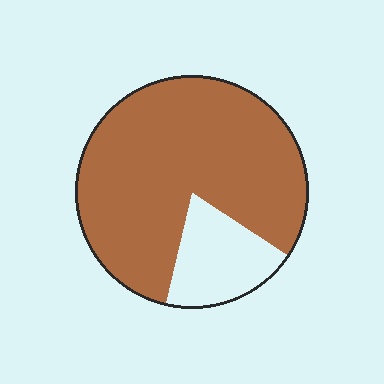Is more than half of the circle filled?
Yes.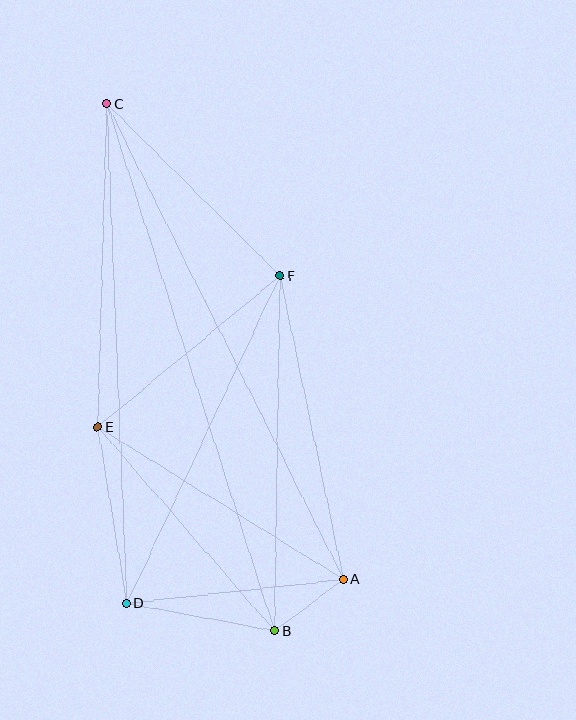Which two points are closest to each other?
Points A and B are closest to each other.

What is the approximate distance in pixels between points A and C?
The distance between A and C is approximately 531 pixels.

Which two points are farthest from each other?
Points B and C are farthest from each other.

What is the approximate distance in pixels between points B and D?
The distance between B and D is approximately 151 pixels.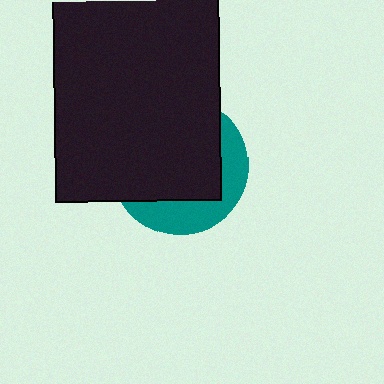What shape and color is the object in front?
The object in front is a black rectangle.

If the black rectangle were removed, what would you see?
You would see the complete teal circle.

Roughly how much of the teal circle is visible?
A small part of it is visible (roughly 32%).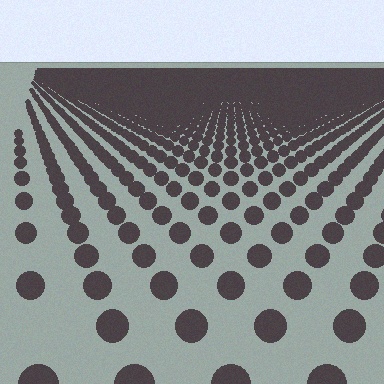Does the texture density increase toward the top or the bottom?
Density increases toward the top.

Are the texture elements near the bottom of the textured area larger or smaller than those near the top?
Larger. Near the bottom, elements are closer to the viewer and appear at a bigger on-screen size.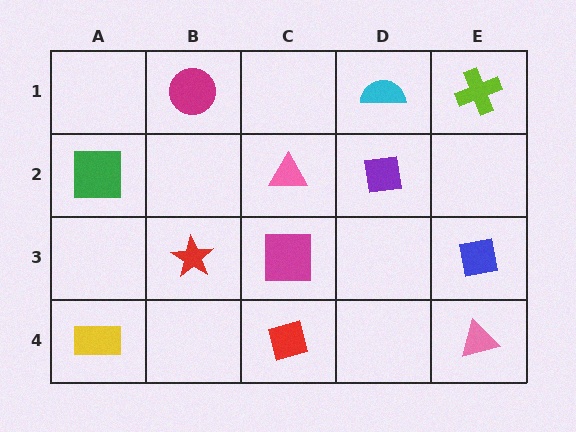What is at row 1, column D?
A cyan semicircle.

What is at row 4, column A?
A yellow rectangle.